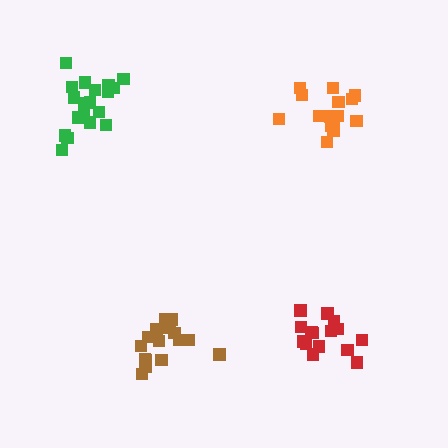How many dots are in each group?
Group 1: 17 dots, Group 2: 20 dots, Group 3: 15 dots, Group 4: 15 dots (67 total).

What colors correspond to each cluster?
The clusters are colored: brown, green, red, orange.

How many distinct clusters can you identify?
There are 4 distinct clusters.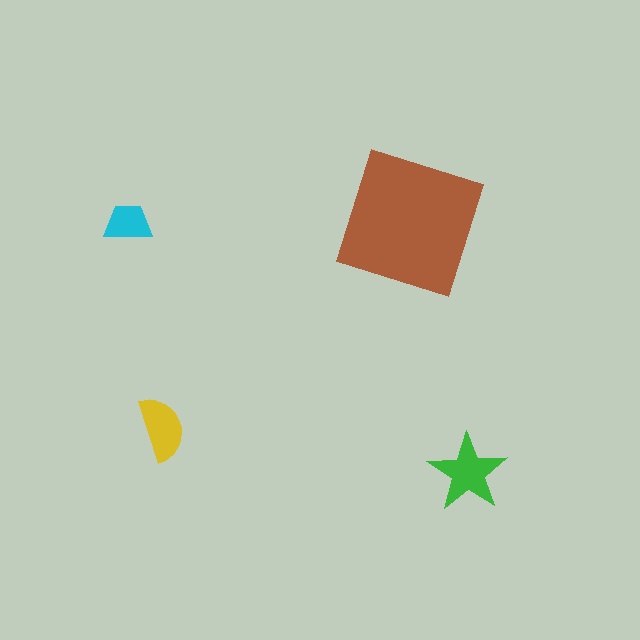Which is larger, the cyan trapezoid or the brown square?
The brown square.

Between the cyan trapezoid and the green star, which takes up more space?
The green star.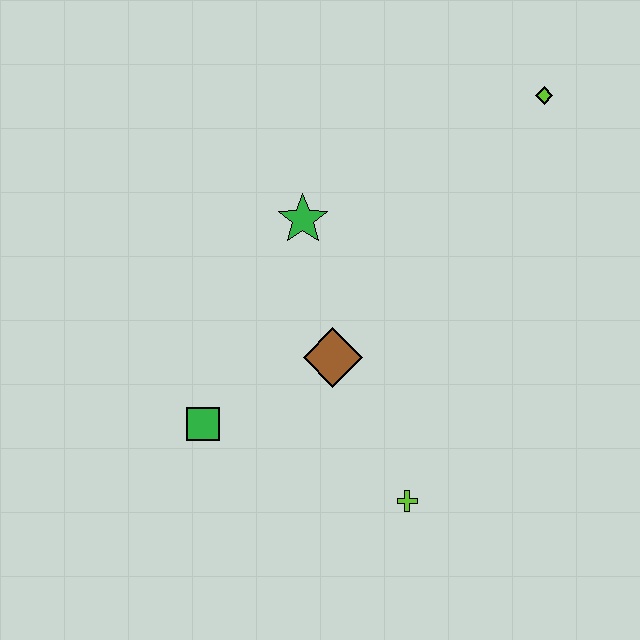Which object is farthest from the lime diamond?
The green square is farthest from the lime diamond.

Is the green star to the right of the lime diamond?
No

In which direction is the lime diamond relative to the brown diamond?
The lime diamond is above the brown diamond.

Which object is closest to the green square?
The brown diamond is closest to the green square.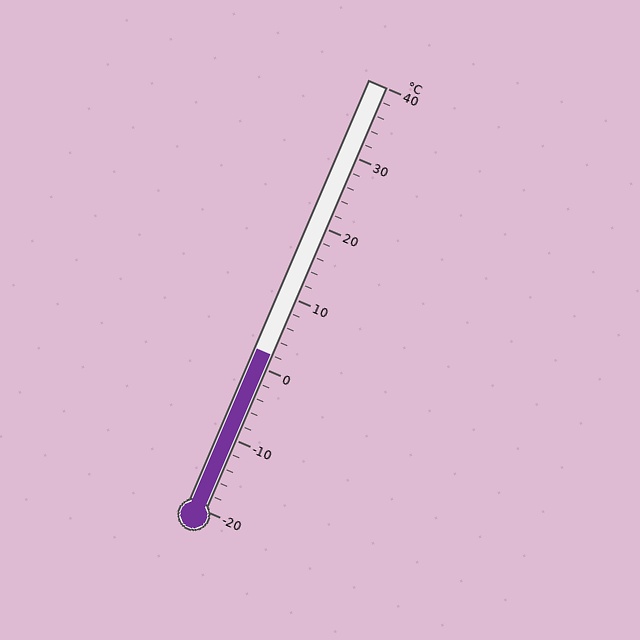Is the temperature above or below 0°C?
The temperature is above 0°C.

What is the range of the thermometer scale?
The thermometer scale ranges from -20°C to 40°C.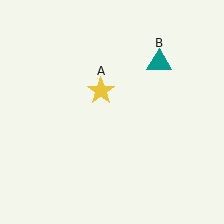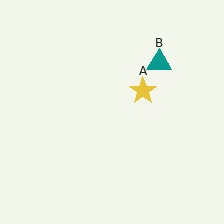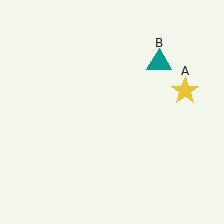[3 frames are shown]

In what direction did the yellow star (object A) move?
The yellow star (object A) moved right.